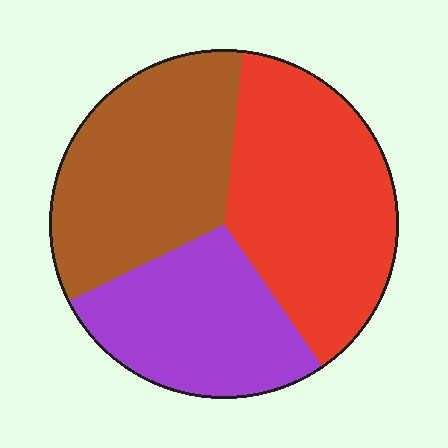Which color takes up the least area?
Purple, at roughly 25%.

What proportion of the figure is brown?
Brown takes up between a third and a half of the figure.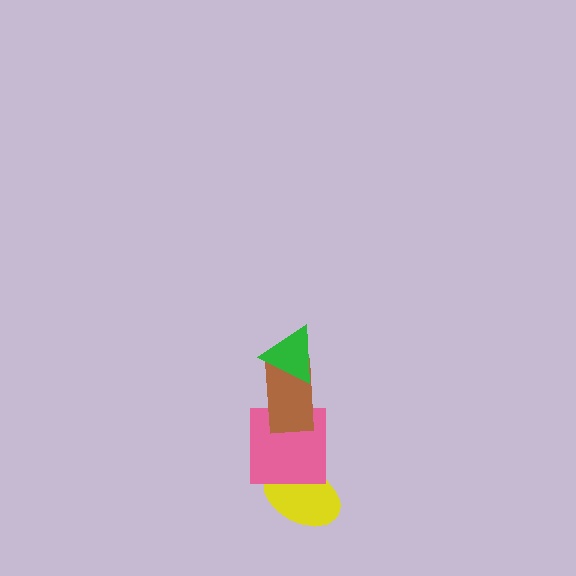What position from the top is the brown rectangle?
The brown rectangle is 2nd from the top.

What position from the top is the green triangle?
The green triangle is 1st from the top.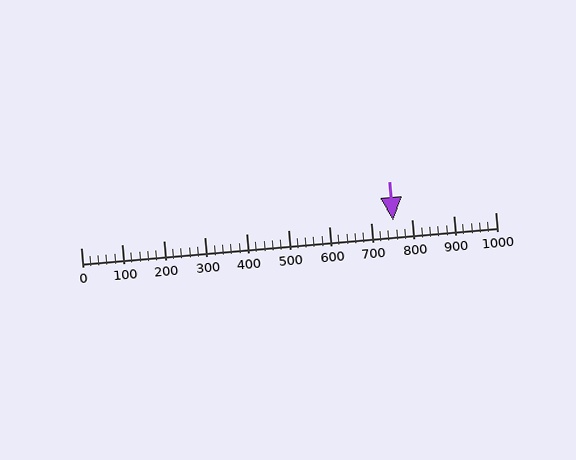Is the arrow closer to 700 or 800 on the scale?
The arrow is closer to 800.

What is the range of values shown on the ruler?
The ruler shows values from 0 to 1000.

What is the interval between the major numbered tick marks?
The major tick marks are spaced 100 units apart.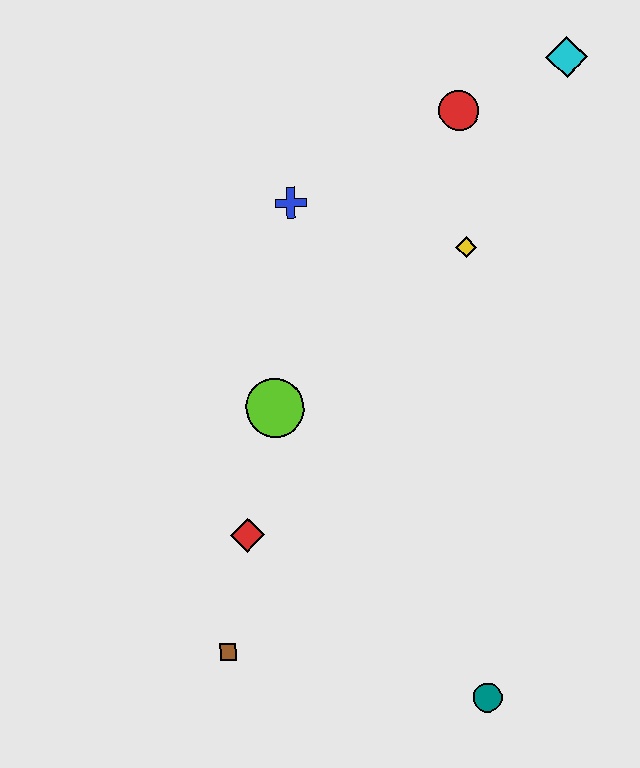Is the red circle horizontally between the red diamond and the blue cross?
No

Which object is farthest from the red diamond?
The cyan diamond is farthest from the red diamond.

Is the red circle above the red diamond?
Yes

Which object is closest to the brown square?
The red diamond is closest to the brown square.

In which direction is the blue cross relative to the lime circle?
The blue cross is above the lime circle.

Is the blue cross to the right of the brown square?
Yes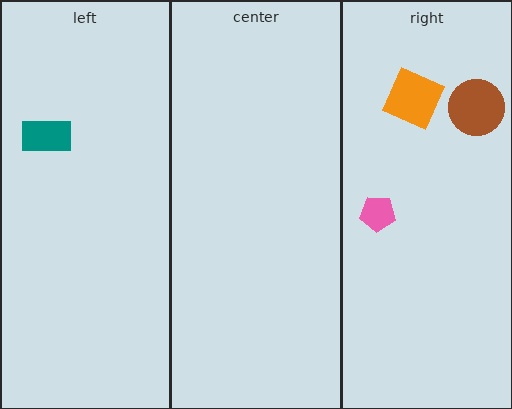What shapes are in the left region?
The teal rectangle.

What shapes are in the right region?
The pink pentagon, the brown circle, the orange square.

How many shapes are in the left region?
1.